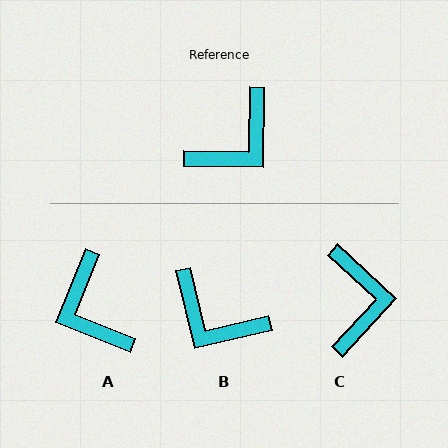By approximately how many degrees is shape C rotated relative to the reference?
Approximately 48 degrees counter-clockwise.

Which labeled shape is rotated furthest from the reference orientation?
A, about 111 degrees away.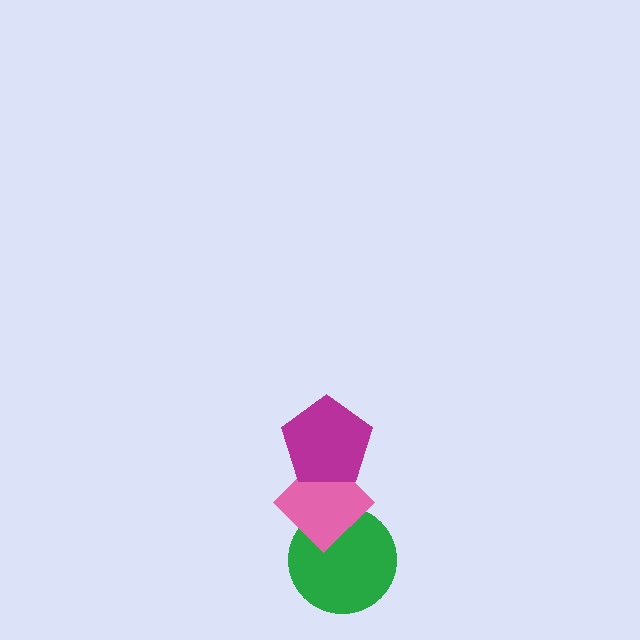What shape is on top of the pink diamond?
The magenta pentagon is on top of the pink diamond.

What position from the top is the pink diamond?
The pink diamond is 2nd from the top.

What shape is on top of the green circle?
The pink diamond is on top of the green circle.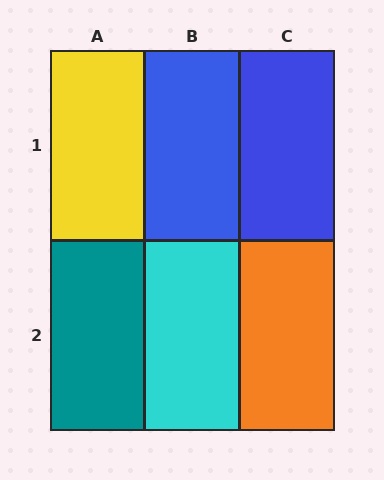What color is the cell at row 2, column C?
Orange.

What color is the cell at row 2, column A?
Teal.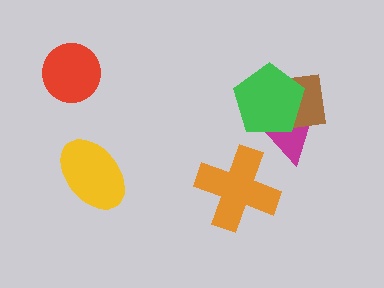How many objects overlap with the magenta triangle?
2 objects overlap with the magenta triangle.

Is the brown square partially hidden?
Yes, it is partially covered by another shape.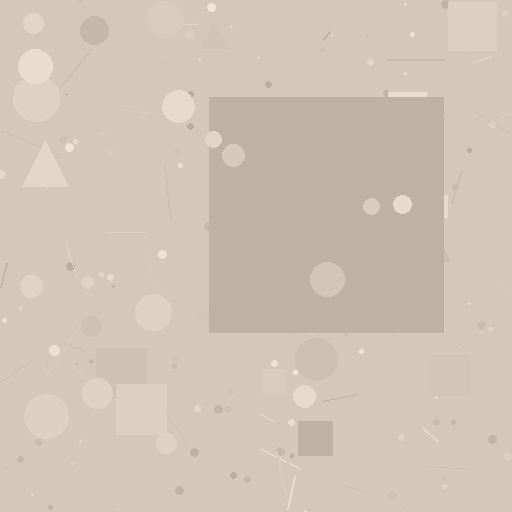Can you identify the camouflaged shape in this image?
The camouflaged shape is a square.